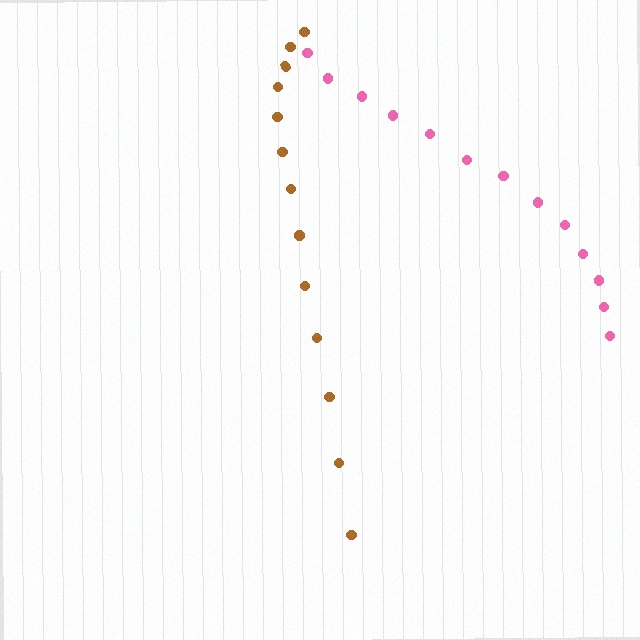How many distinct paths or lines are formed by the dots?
There are 2 distinct paths.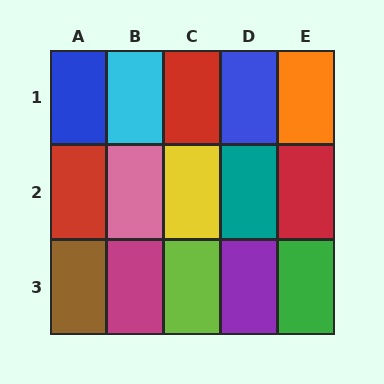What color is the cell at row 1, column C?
Red.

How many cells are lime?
1 cell is lime.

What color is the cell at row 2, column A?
Red.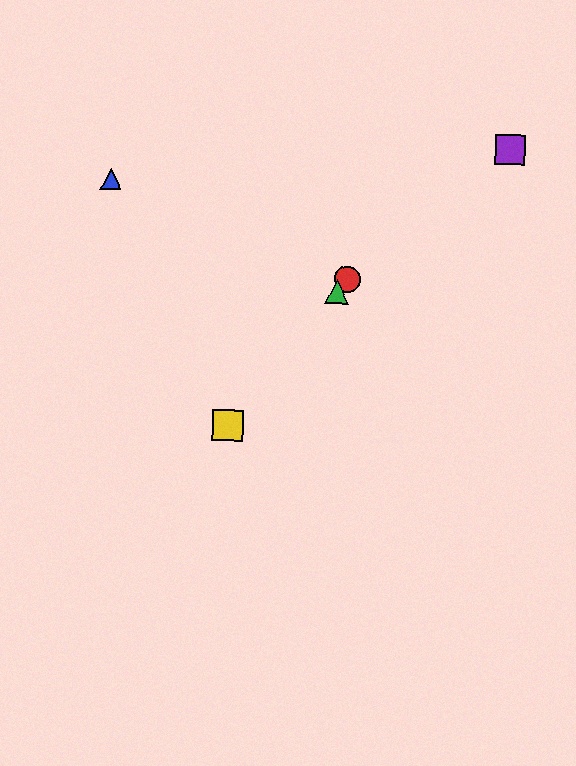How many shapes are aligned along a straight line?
3 shapes (the red circle, the green triangle, the yellow square) are aligned along a straight line.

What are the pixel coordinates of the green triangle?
The green triangle is at (337, 292).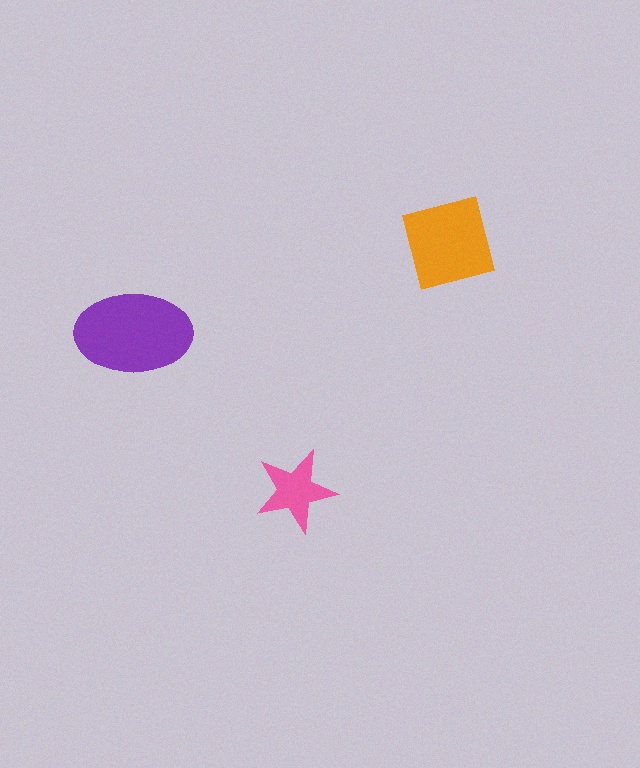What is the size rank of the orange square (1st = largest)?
2nd.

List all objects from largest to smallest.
The purple ellipse, the orange square, the pink star.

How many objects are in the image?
There are 3 objects in the image.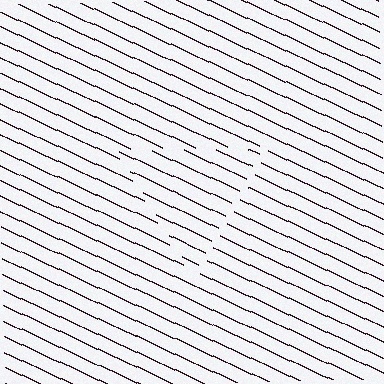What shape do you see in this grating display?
An illusory triangle. The interior of the shape contains the same grating, shifted by half a period — the contour is defined by the phase discontinuity where line-ends from the inner and outer gratings abut.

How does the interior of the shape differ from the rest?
The interior of the shape contains the same grating, shifted by half a period — the contour is defined by the phase discontinuity where line-ends from the inner and outer gratings abut.